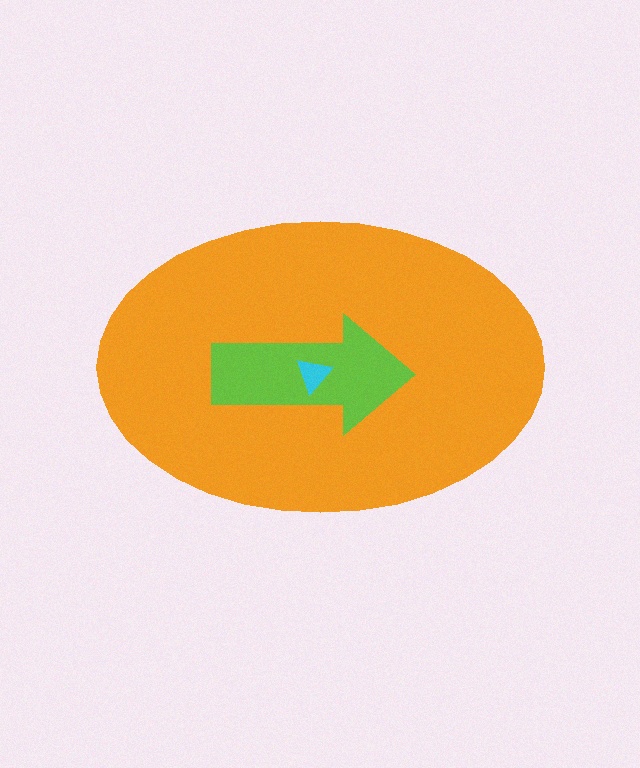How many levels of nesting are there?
3.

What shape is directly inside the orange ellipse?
The lime arrow.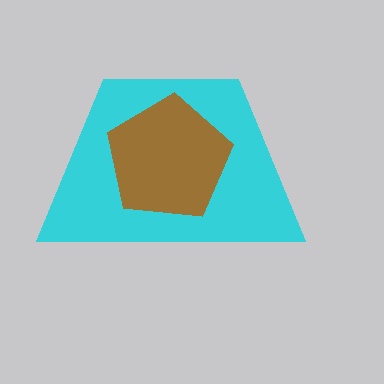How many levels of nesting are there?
2.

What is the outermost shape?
The cyan trapezoid.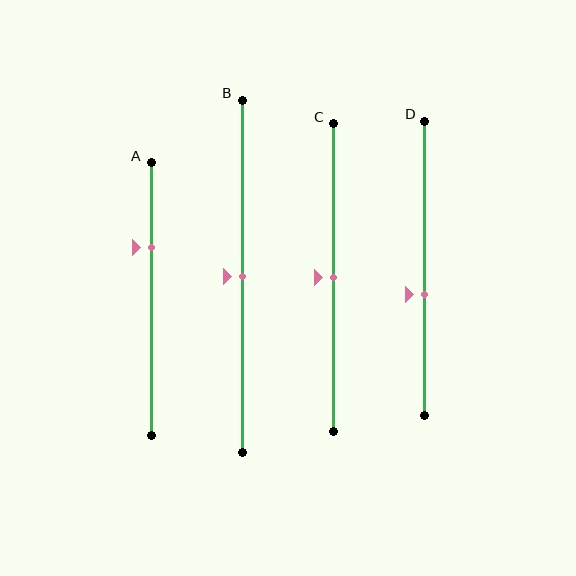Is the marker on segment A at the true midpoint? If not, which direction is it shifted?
No, the marker on segment A is shifted upward by about 19% of the segment length.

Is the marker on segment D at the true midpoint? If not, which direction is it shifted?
No, the marker on segment D is shifted downward by about 9% of the segment length.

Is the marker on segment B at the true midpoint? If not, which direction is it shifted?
Yes, the marker on segment B is at the true midpoint.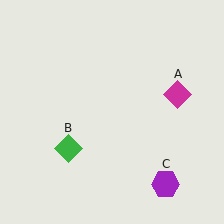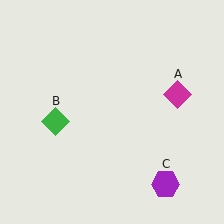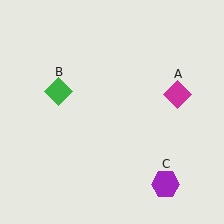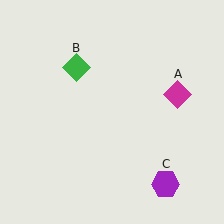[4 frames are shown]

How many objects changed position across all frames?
1 object changed position: green diamond (object B).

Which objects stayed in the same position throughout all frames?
Magenta diamond (object A) and purple hexagon (object C) remained stationary.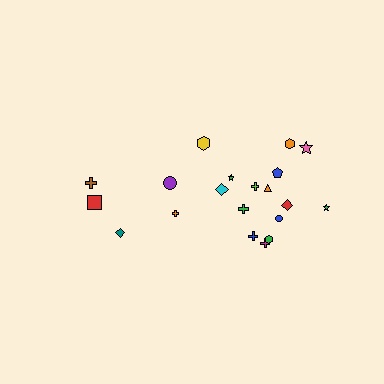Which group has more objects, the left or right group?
The right group.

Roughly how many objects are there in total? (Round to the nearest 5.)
Roughly 20 objects in total.